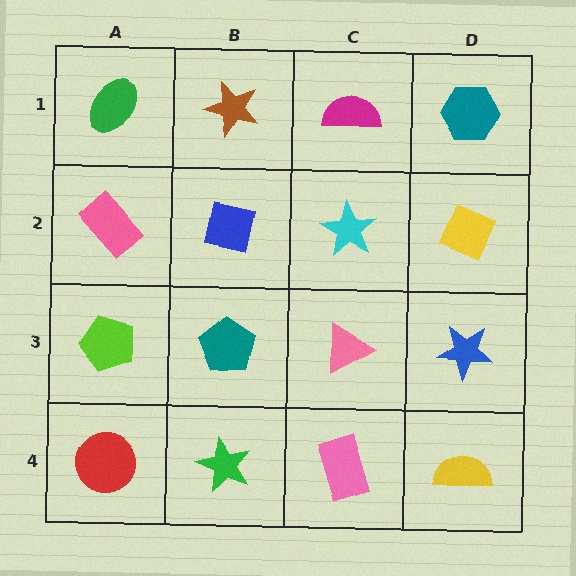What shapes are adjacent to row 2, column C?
A magenta semicircle (row 1, column C), a pink triangle (row 3, column C), a blue square (row 2, column B), a yellow diamond (row 2, column D).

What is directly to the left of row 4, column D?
A pink rectangle.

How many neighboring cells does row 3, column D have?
3.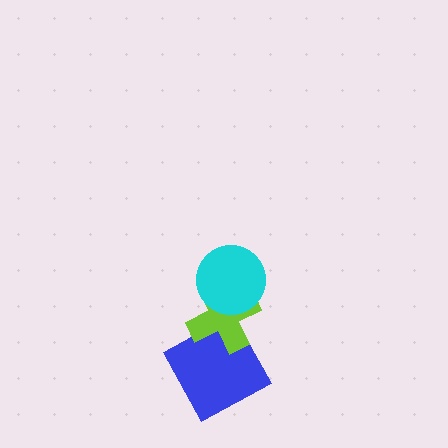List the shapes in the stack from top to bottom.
From top to bottom: the cyan circle, the lime cross, the blue square.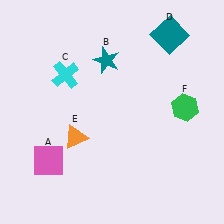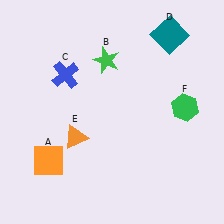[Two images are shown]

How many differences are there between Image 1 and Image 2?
There are 3 differences between the two images.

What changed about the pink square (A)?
In Image 1, A is pink. In Image 2, it changed to orange.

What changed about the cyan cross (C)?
In Image 1, C is cyan. In Image 2, it changed to blue.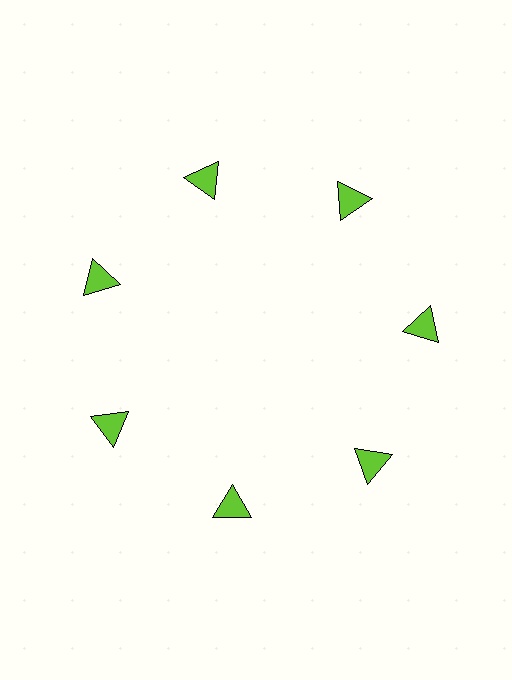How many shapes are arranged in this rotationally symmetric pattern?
There are 7 shapes, arranged in 7 groups of 1.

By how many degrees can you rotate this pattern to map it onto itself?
The pattern maps onto itself every 51 degrees of rotation.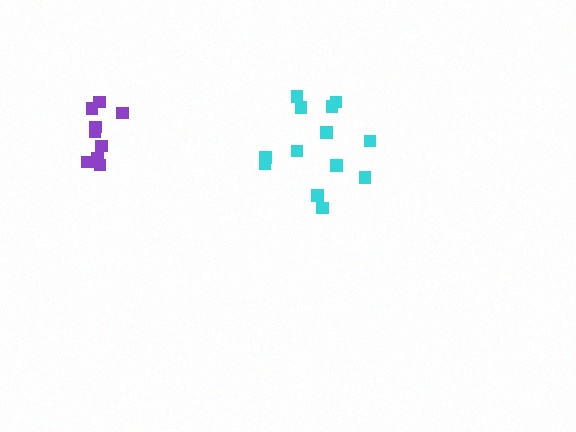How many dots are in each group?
Group 1: 13 dots, Group 2: 9 dots (22 total).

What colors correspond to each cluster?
The clusters are colored: cyan, purple.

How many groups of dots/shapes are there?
There are 2 groups.